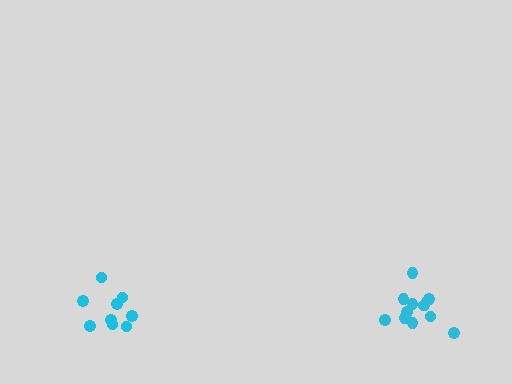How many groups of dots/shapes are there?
There are 2 groups.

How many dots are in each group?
Group 1: 13 dots, Group 2: 9 dots (22 total).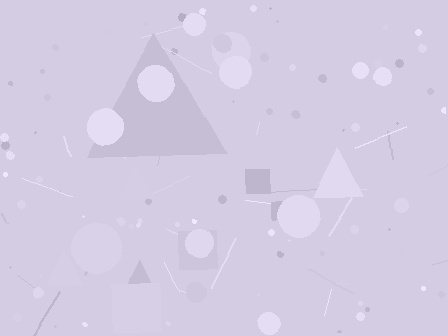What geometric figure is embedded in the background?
A triangle is embedded in the background.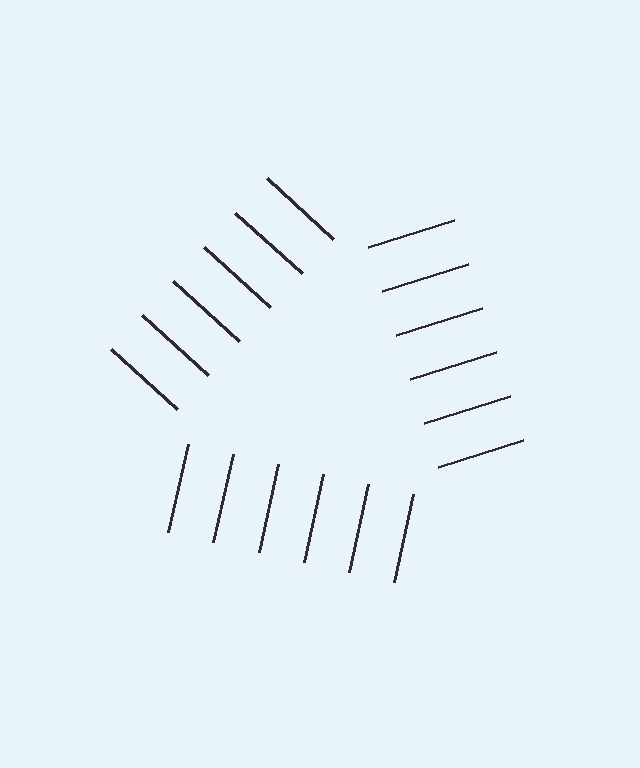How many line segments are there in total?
18 — 6 along each of the 3 edges.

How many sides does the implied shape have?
3 sides — the line-ends trace a triangle.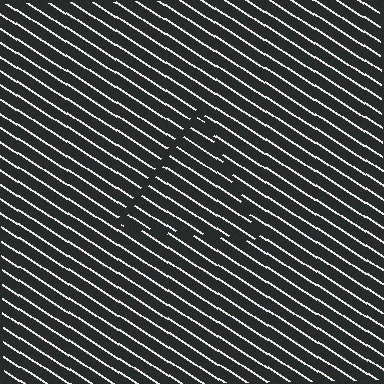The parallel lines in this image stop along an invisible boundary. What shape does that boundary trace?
An illusory triangle. The interior of the shape contains the same grating, shifted by half a period — the contour is defined by the phase discontinuity where line-ends from the inner and outer gratings abut.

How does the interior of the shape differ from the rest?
The interior of the shape contains the same grating, shifted by half a period — the contour is defined by the phase discontinuity where line-ends from the inner and outer gratings abut.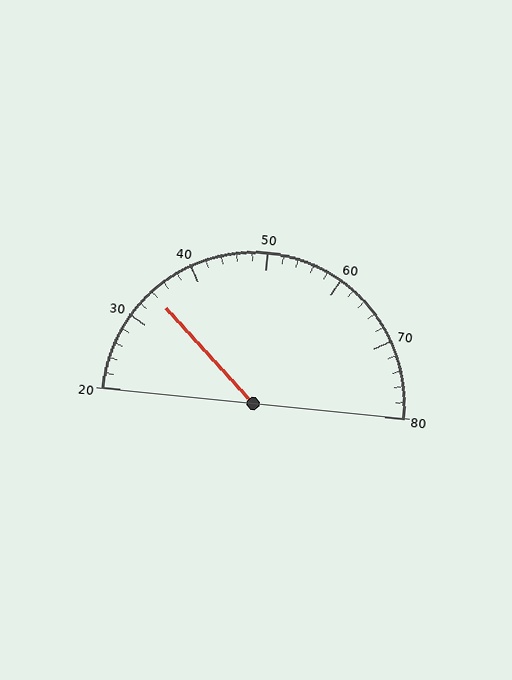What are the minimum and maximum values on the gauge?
The gauge ranges from 20 to 80.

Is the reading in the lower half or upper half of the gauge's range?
The reading is in the lower half of the range (20 to 80).